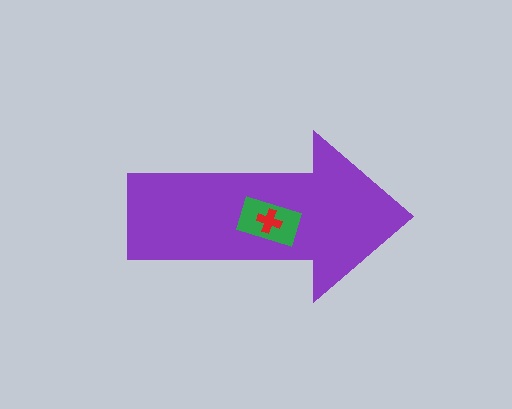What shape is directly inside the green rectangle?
The red cross.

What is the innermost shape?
The red cross.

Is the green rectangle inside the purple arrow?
Yes.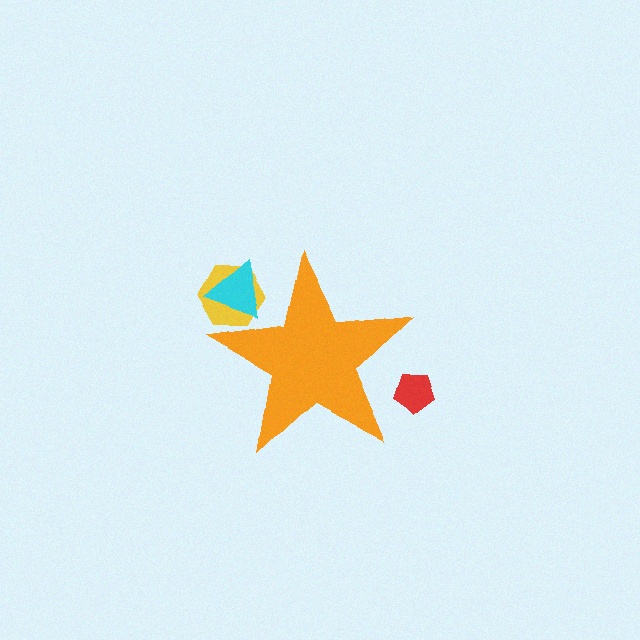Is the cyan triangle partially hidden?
Yes, the cyan triangle is partially hidden behind the orange star.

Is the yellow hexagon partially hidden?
Yes, the yellow hexagon is partially hidden behind the orange star.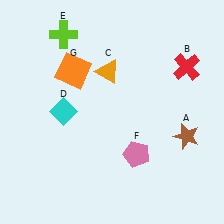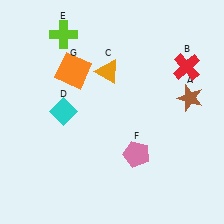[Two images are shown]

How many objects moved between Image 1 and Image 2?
1 object moved between the two images.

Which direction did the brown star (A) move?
The brown star (A) moved up.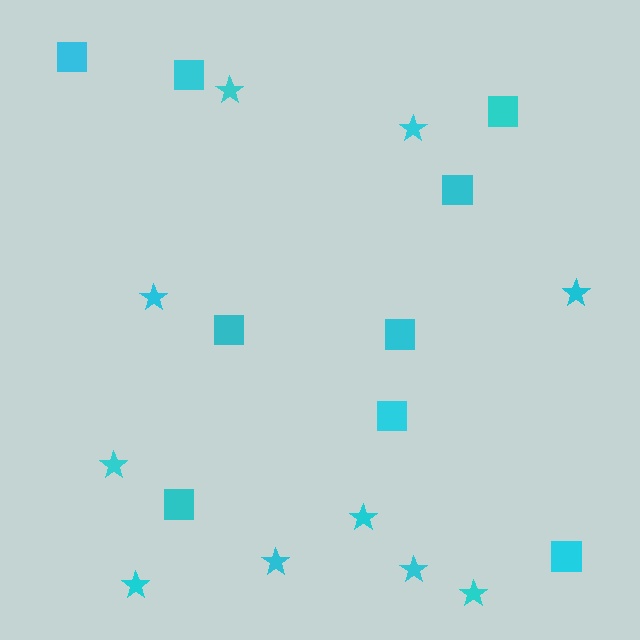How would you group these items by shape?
There are 2 groups: one group of stars (10) and one group of squares (9).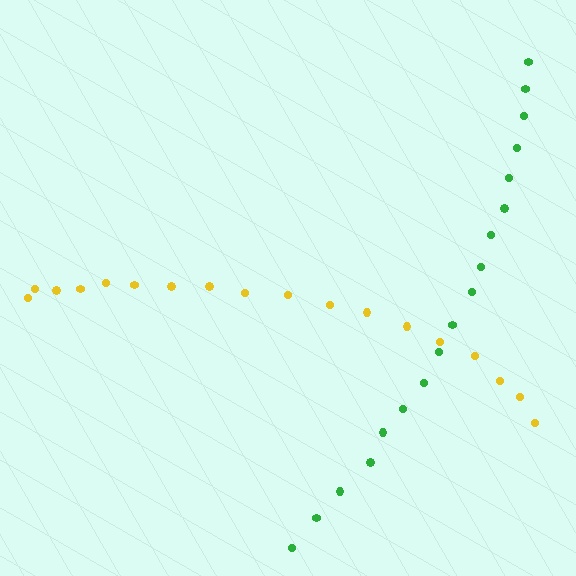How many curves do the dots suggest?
There are 2 distinct paths.